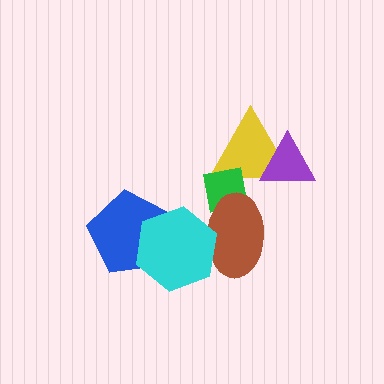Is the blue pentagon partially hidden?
Yes, it is partially covered by another shape.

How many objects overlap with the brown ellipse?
2 objects overlap with the brown ellipse.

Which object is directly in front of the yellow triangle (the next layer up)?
The green square is directly in front of the yellow triangle.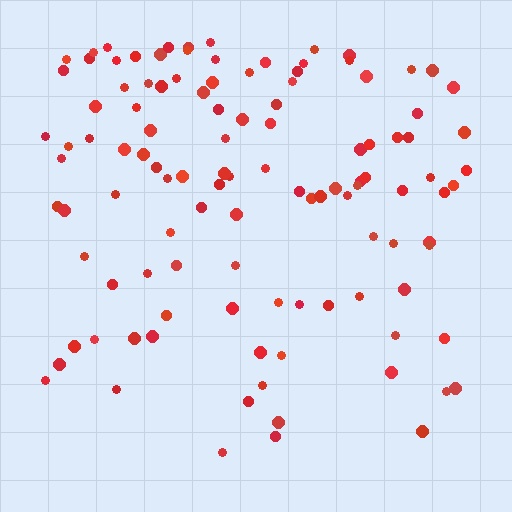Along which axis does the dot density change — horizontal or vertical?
Vertical.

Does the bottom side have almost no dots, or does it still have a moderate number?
Still a moderate number, just noticeably fewer than the top.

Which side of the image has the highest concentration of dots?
The top.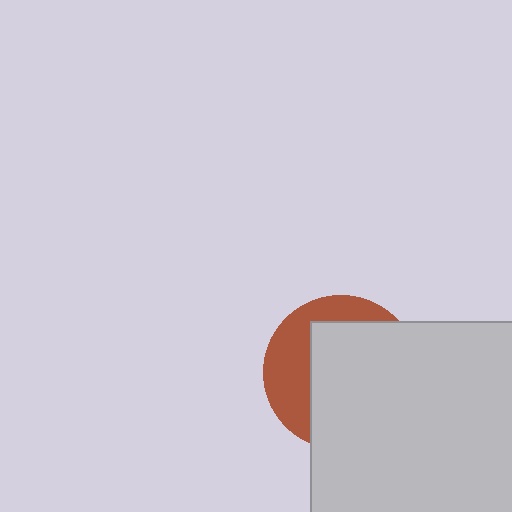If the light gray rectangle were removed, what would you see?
You would see the complete brown circle.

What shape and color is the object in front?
The object in front is a light gray rectangle.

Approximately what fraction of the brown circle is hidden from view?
Roughly 65% of the brown circle is hidden behind the light gray rectangle.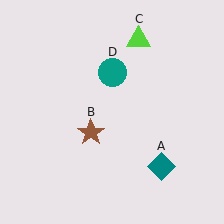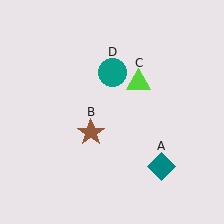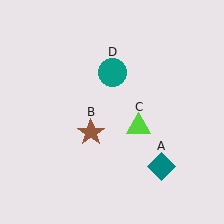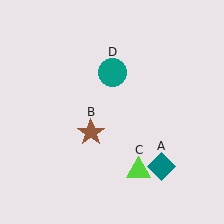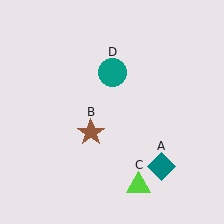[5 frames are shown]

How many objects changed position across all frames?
1 object changed position: lime triangle (object C).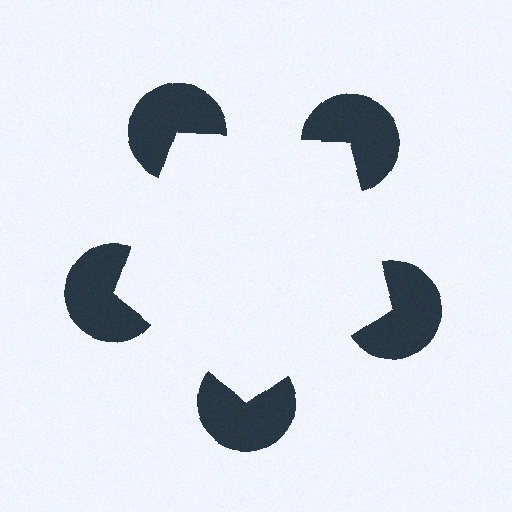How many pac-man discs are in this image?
There are 5 — one at each vertex of the illusory pentagon.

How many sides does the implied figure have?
5 sides.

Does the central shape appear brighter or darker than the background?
It typically appears slightly brighter than the background, even though no actual brightness change is drawn.